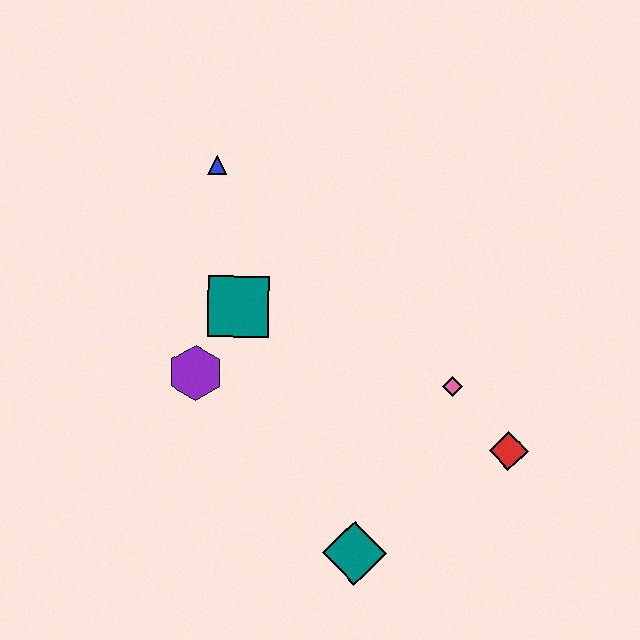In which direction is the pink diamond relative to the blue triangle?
The pink diamond is to the right of the blue triangle.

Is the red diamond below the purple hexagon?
Yes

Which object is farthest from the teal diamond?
The blue triangle is farthest from the teal diamond.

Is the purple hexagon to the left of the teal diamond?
Yes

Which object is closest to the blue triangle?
The teal square is closest to the blue triangle.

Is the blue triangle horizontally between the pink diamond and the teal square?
No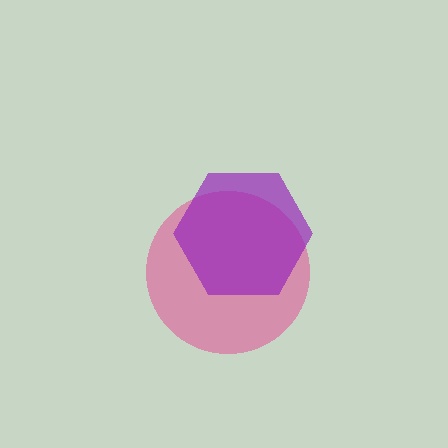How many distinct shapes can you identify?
There are 2 distinct shapes: a pink circle, a purple hexagon.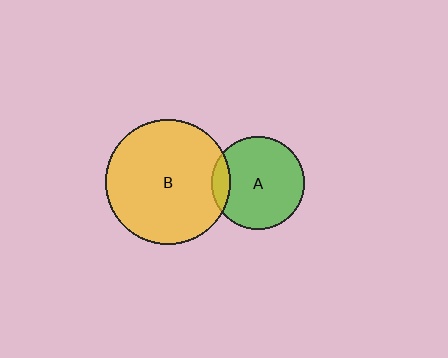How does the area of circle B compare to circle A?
Approximately 1.8 times.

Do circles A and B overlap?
Yes.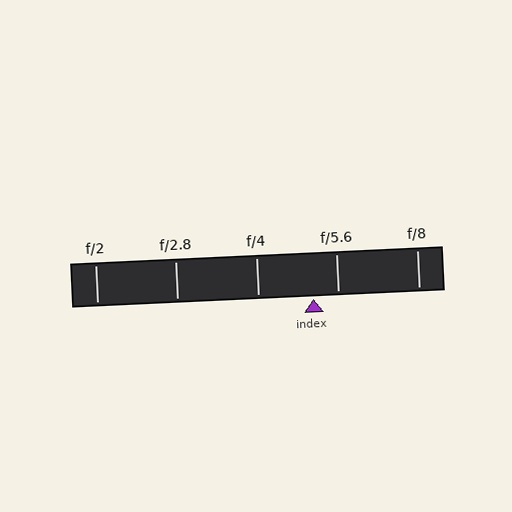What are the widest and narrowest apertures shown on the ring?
The widest aperture shown is f/2 and the narrowest is f/8.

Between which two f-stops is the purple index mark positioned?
The index mark is between f/4 and f/5.6.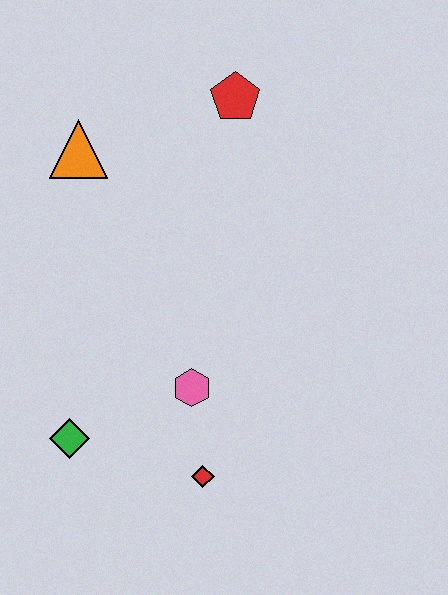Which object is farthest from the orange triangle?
The red diamond is farthest from the orange triangle.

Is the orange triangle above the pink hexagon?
Yes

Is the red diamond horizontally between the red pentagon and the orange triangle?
Yes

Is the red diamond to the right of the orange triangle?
Yes